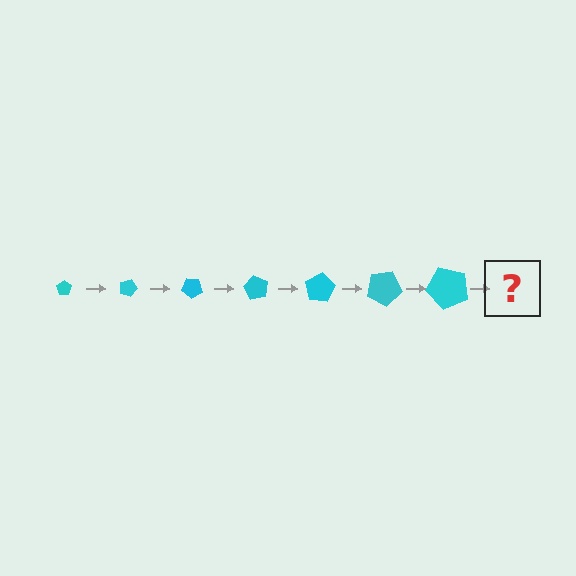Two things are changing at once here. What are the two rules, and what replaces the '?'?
The two rules are that the pentagon grows larger each step and it rotates 20 degrees each step. The '?' should be a pentagon, larger than the previous one and rotated 140 degrees from the start.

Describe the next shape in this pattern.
It should be a pentagon, larger than the previous one and rotated 140 degrees from the start.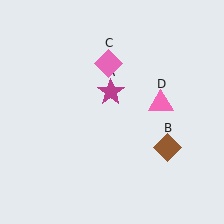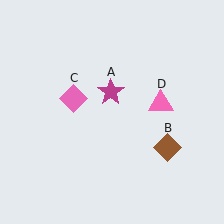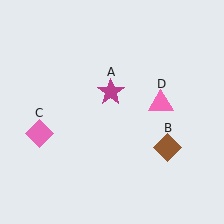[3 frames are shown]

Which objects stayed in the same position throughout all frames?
Magenta star (object A) and brown diamond (object B) and pink triangle (object D) remained stationary.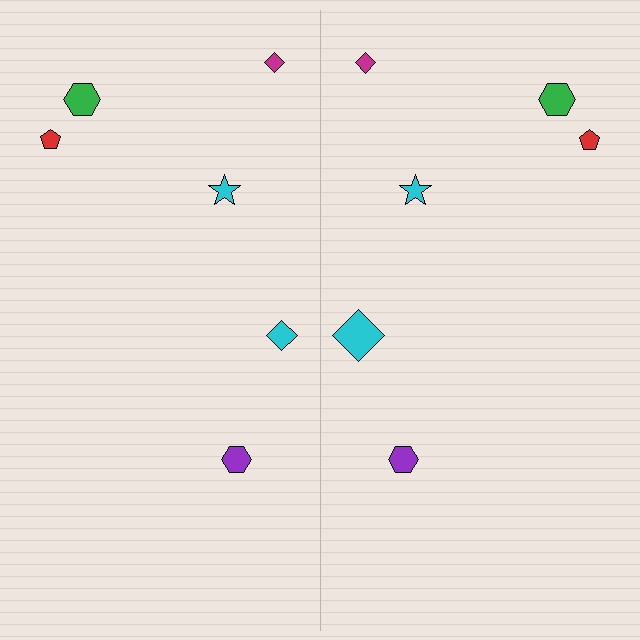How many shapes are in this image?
There are 12 shapes in this image.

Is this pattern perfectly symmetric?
No, the pattern is not perfectly symmetric. The cyan diamond on the right side has a different size than its mirror counterpart.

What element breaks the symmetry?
The cyan diamond on the right side has a different size than its mirror counterpart.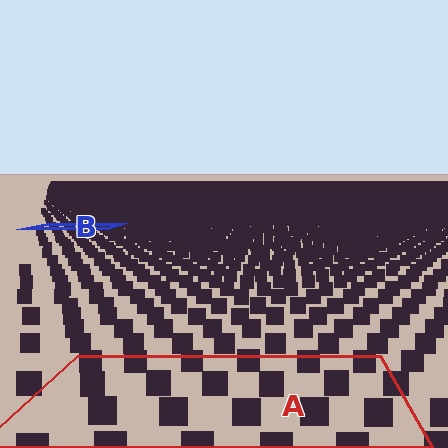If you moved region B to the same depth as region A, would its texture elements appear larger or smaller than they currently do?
They would appear larger. At a closer depth, the same texture elements are projected at a bigger on-screen size.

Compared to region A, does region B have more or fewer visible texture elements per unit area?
Region B has more texture elements per unit area — they are packed more densely because it is farther away.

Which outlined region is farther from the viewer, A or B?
Region B is farther from the viewer — the texture elements inside it appear smaller and more densely packed.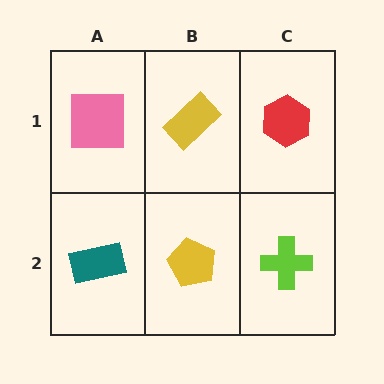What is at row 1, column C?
A red hexagon.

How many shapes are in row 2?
3 shapes.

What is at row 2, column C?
A lime cross.